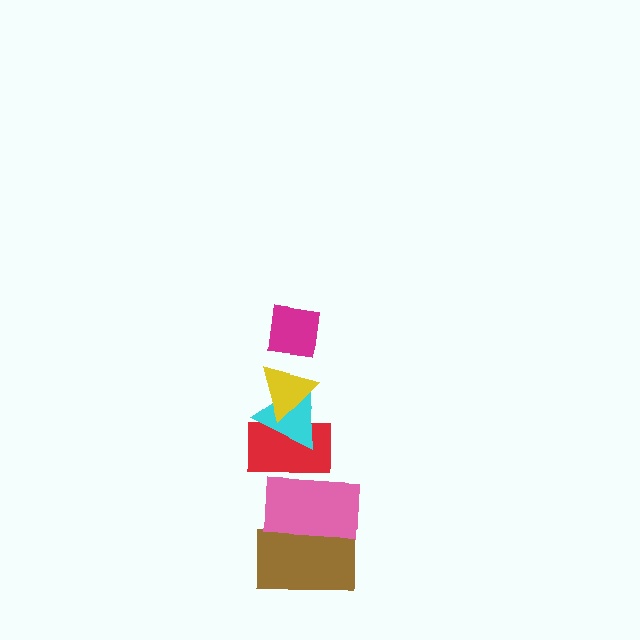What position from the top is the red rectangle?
The red rectangle is 4th from the top.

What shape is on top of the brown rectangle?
The pink rectangle is on top of the brown rectangle.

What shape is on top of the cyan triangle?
The yellow triangle is on top of the cyan triangle.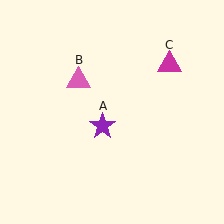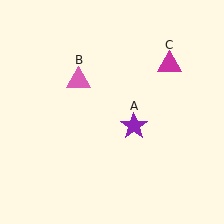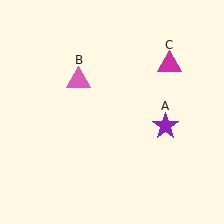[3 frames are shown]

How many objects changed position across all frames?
1 object changed position: purple star (object A).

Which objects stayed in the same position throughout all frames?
Pink triangle (object B) and magenta triangle (object C) remained stationary.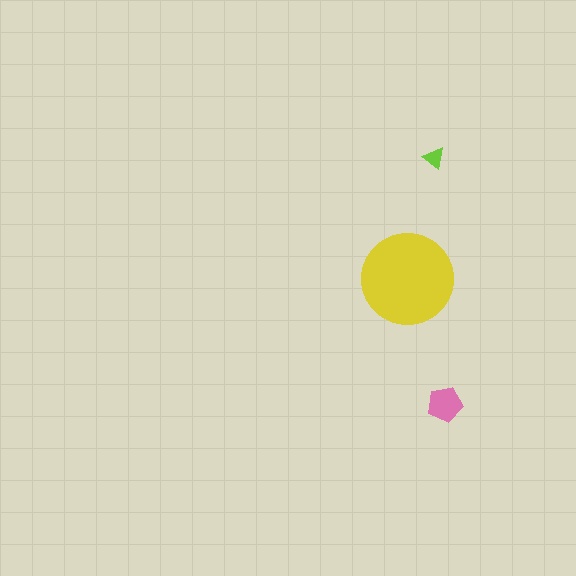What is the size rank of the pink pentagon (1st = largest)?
2nd.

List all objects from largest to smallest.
The yellow circle, the pink pentagon, the lime triangle.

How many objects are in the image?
There are 3 objects in the image.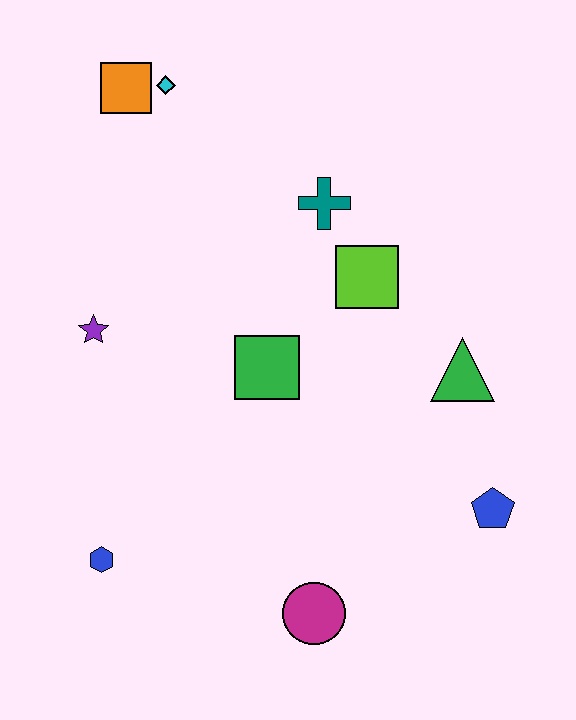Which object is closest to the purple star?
The green square is closest to the purple star.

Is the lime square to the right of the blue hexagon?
Yes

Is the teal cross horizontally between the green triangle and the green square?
Yes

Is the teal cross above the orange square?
No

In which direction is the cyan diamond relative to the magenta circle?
The cyan diamond is above the magenta circle.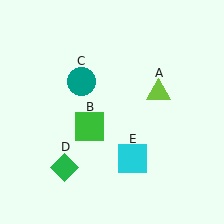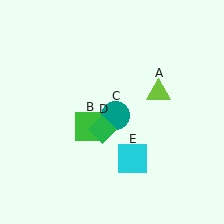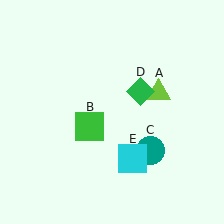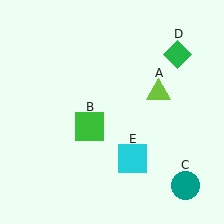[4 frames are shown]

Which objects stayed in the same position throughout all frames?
Lime triangle (object A) and green square (object B) and cyan square (object E) remained stationary.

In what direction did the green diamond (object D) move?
The green diamond (object D) moved up and to the right.